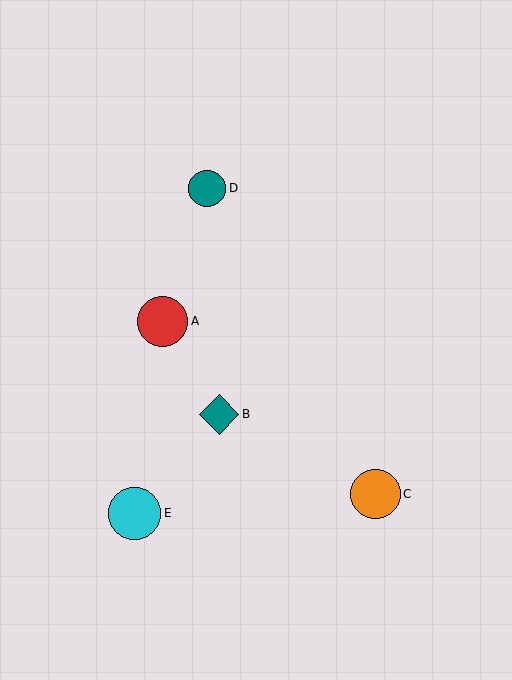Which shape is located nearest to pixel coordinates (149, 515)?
The cyan circle (labeled E) at (134, 513) is nearest to that location.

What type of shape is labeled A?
Shape A is a red circle.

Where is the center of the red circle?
The center of the red circle is at (163, 321).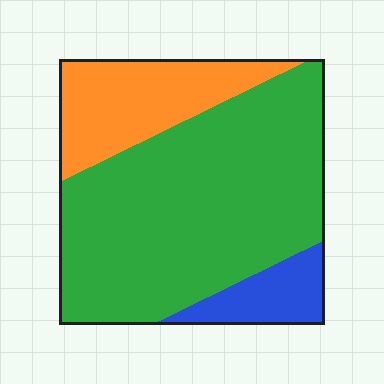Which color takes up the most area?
Green, at roughly 70%.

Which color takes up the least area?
Blue, at roughly 10%.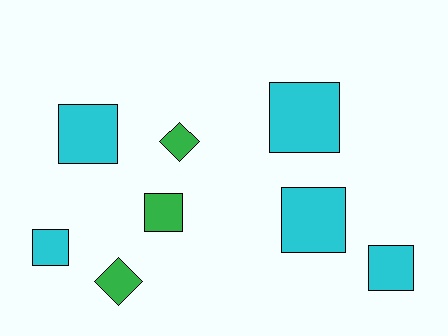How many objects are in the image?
There are 8 objects.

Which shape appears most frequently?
Square, with 6 objects.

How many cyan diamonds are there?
There are no cyan diamonds.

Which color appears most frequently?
Cyan, with 5 objects.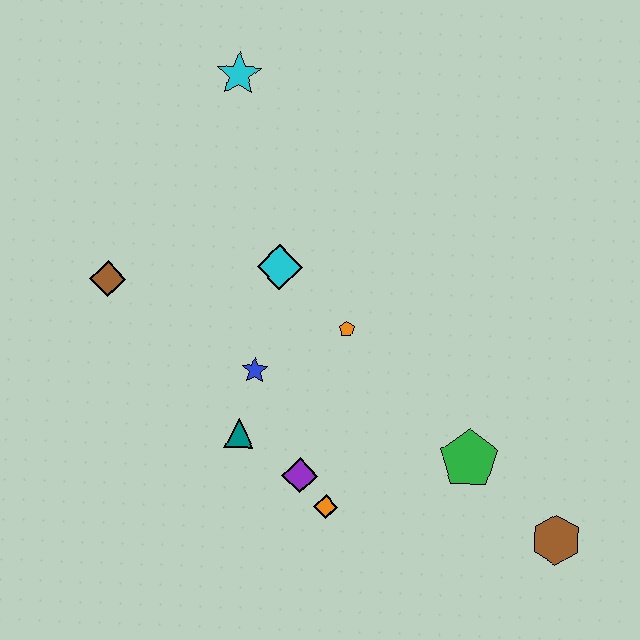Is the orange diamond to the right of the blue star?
Yes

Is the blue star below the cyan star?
Yes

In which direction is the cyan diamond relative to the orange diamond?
The cyan diamond is above the orange diamond.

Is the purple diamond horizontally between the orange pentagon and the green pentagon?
No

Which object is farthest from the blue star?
The brown hexagon is farthest from the blue star.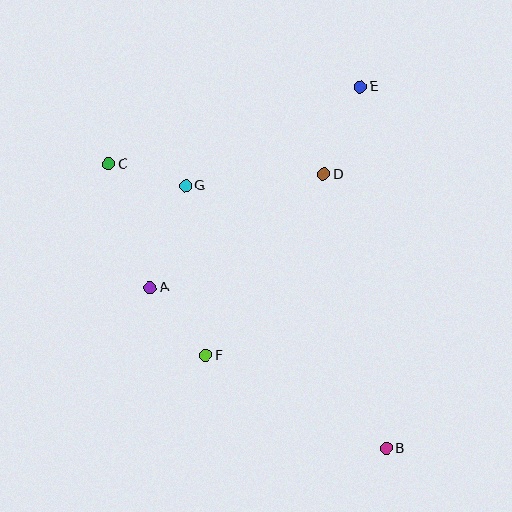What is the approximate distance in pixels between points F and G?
The distance between F and G is approximately 171 pixels.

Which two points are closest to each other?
Points C and G are closest to each other.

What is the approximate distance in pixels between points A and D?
The distance between A and D is approximately 207 pixels.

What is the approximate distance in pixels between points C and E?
The distance between C and E is approximately 263 pixels.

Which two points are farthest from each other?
Points B and C are farthest from each other.